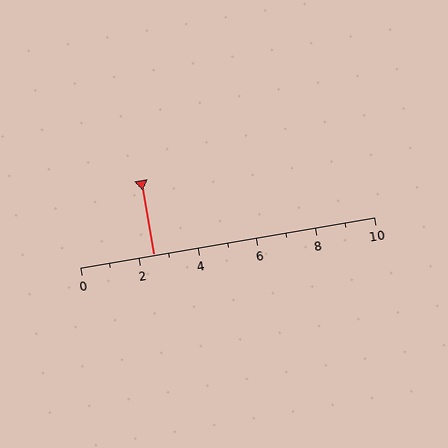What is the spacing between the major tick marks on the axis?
The major ticks are spaced 2 apart.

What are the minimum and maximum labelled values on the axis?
The axis runs from 0 to 10.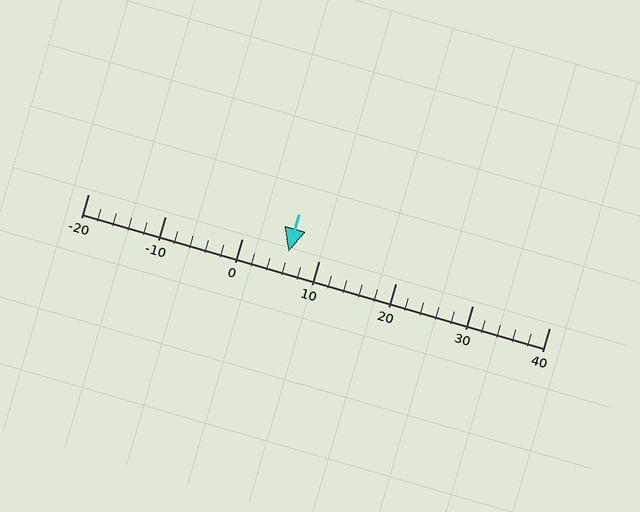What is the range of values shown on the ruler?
The ruler shows values from -20 to 40.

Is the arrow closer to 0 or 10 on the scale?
The arrow is closer to 10.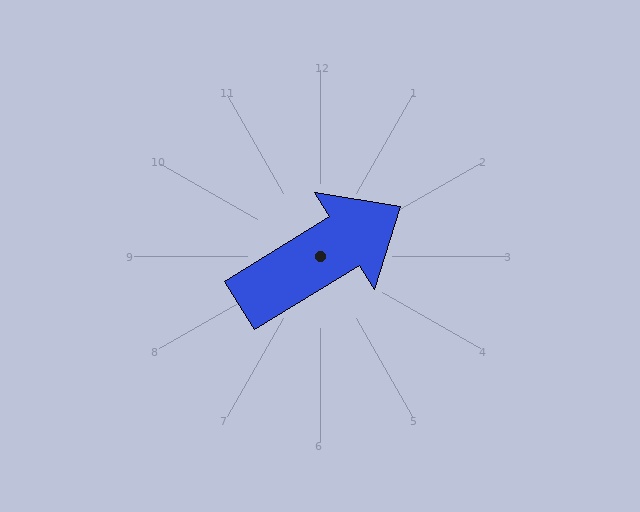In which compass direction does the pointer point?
Northeast.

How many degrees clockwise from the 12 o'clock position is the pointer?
Approximately 58 degrees.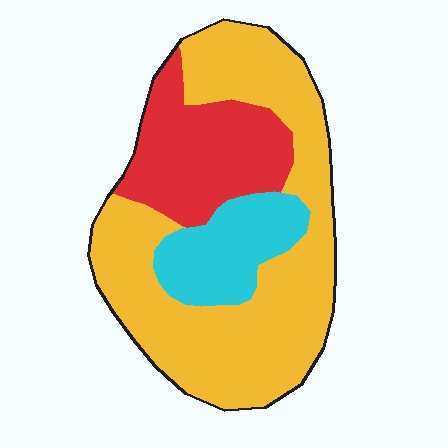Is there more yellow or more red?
Yellow.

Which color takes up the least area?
Cyan, at roughly 15%.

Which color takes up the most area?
Yellow, at roughly 60%.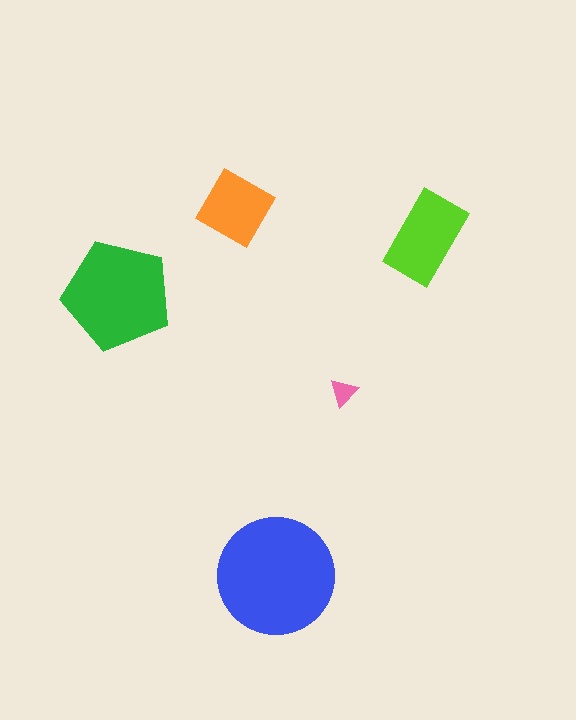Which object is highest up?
The orange square is topmost.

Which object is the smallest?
The pink triangle.